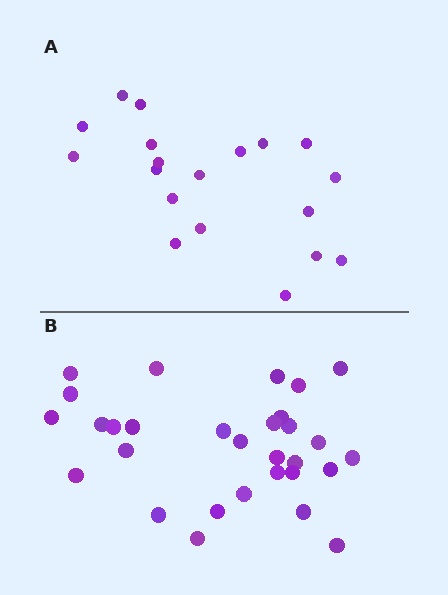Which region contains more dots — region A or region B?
Region B (the bottom region) has more dots.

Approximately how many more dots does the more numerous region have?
Region B has roughly 12 or so more dots than region A.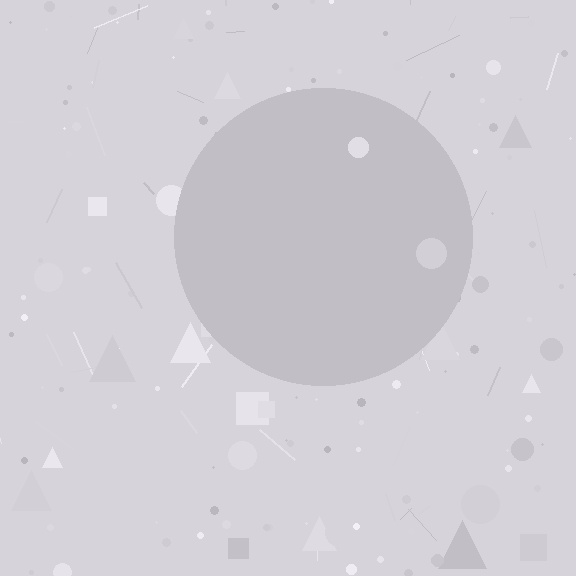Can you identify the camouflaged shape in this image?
The camouflaged shape is a circle.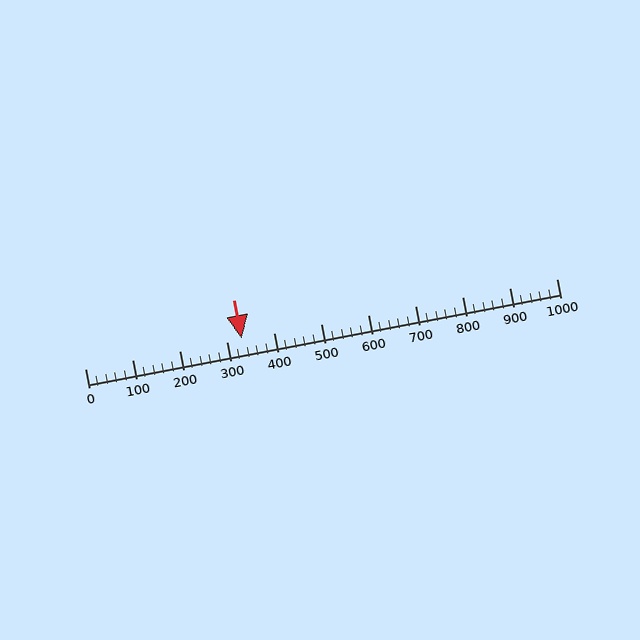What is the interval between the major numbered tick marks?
The major tick marks are spaced 100 units apart.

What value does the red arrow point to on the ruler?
The red arrow points to approximately 333.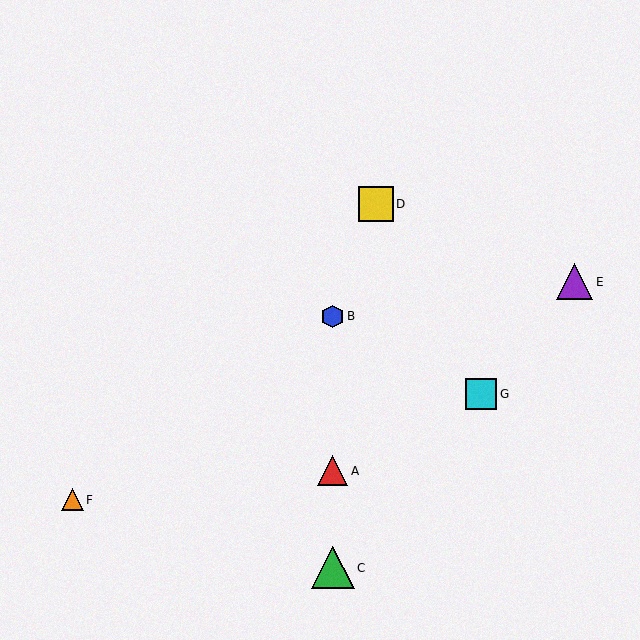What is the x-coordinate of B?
Object B is at x≈333.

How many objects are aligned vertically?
3 objects (A, B, C) are aligned vertically.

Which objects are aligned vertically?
Objects A, B, C are aligned vertically.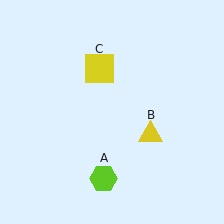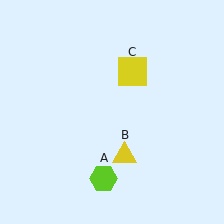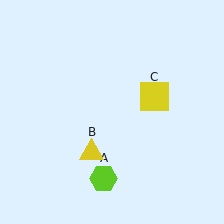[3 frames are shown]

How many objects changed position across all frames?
2 objects changed position: yellow triangle (object B), yellow square (object C).